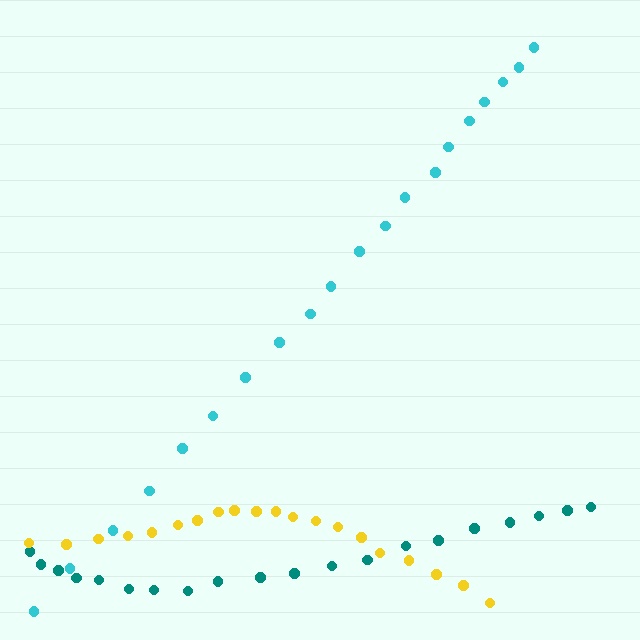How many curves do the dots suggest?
There are 3 distinct paths.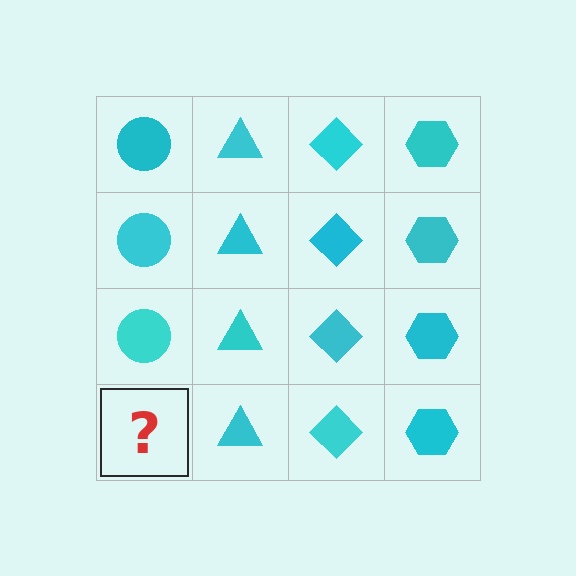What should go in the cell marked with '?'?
The missing cell should contain a cyan circle.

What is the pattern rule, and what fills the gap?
The rule is that each column has a consistent shape. The gap should be filled with a cyan circle.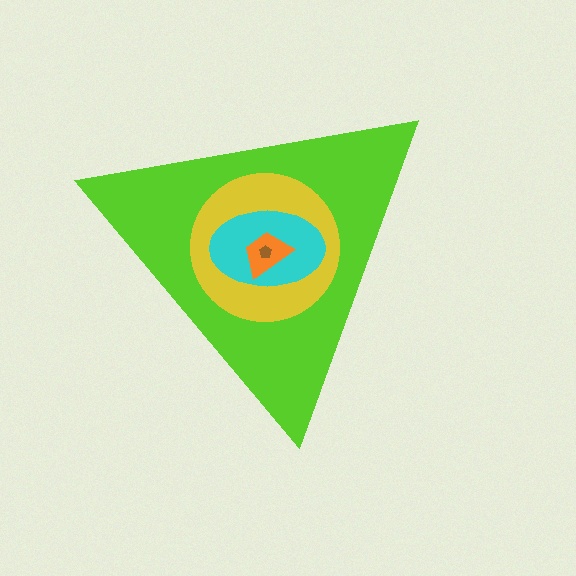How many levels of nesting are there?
5.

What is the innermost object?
The brown pentagon.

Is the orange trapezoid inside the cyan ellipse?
Yes.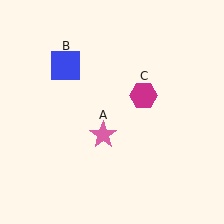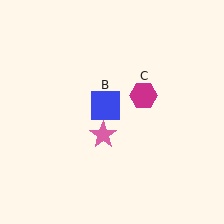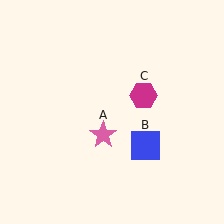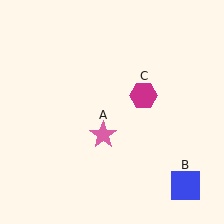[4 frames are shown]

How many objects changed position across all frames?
1 object changed position: blue square (object B).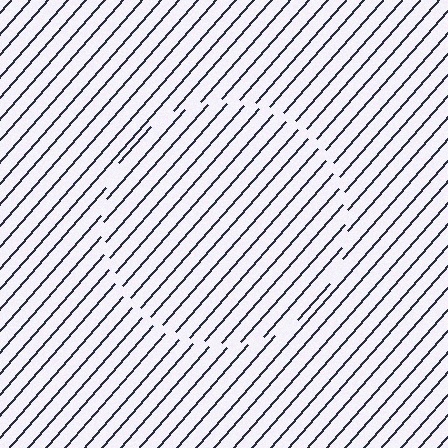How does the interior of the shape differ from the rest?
The interior of the shape contains the same grating, shifted by half a period — the contour is defined by the phase discontinuity where line-ends from the inner and outer gratings abut.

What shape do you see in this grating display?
An illusory circle. The interior of the shape contains the same grating, shifted by half a period — the contour is defined by the phase discontinuity where line-ends from the inner and outer gratings abut.